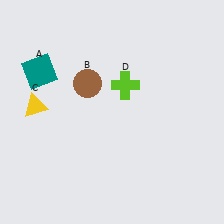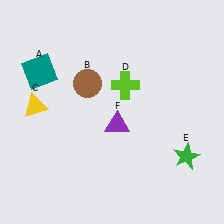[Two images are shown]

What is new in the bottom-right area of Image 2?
A purple triangle (F) was added in the bottom-right area of Image 2.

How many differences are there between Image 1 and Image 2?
There are 2 differences between the two images.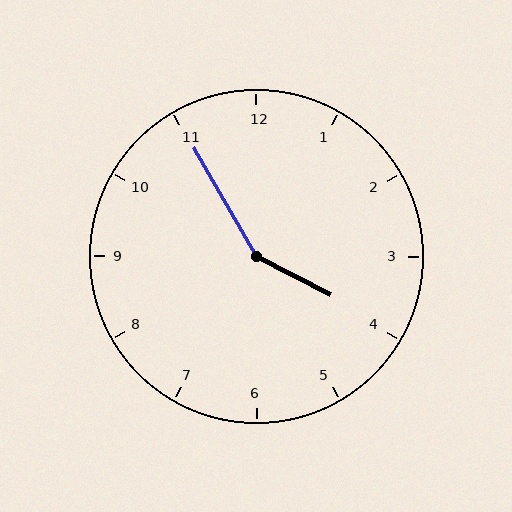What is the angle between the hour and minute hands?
Approximately 148 degrees.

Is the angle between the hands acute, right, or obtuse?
It is obtuse.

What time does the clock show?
3:55.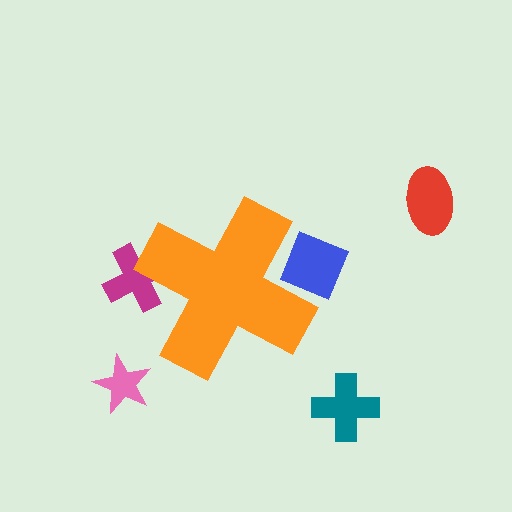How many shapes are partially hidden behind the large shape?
2 shapes are partially hidden.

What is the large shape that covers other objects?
An orange cross.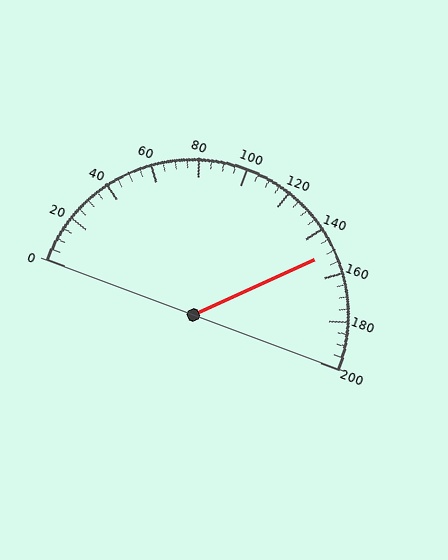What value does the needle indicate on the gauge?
The needle indicates approximately 150.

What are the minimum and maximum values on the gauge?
The gauge ranges from 0 to 200.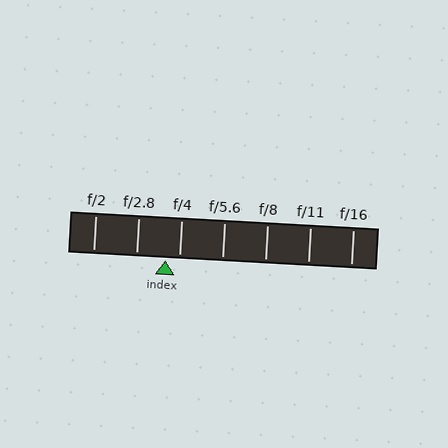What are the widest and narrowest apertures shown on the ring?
The widest aperture shown is f/2 and the narrowest is f/16.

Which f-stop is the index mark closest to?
The index mark is closest to f/4.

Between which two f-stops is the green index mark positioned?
The index mark is between f/2.8 and f/4.